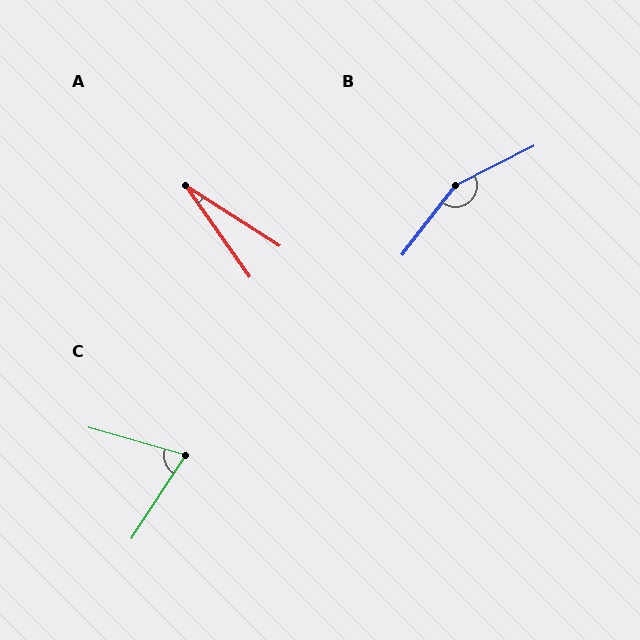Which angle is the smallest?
A, at approximately 22 degrees.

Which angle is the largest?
B, at approximately 154 degrees.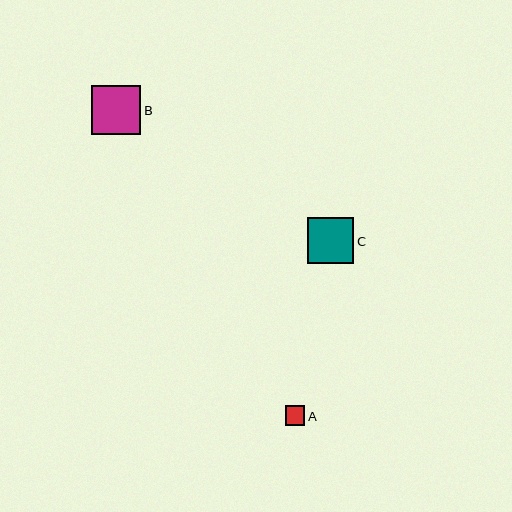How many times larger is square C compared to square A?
Square C is approximately 2.4 times the size of square A.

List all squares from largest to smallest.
From largest to smallest: B, C, A.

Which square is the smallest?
Square A is the smallest with a size of approximately 19 pixels.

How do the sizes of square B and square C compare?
Square B and square C are approximately the same size.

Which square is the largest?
Square B is the largest with a size of approximately 50 pixels.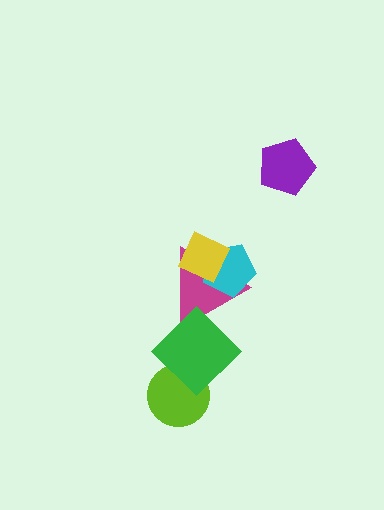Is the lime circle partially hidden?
Yes, it is partially covered by another shape.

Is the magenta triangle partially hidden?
Yes, it is partially covered by another shape.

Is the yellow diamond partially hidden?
No, no other shape covers it.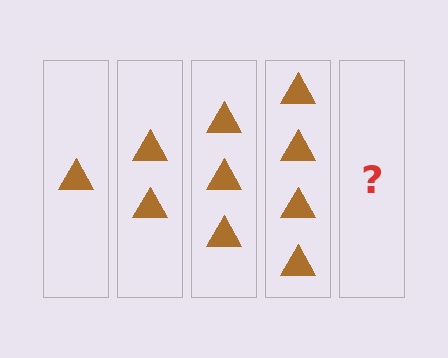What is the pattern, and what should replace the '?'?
The pattern is that each step adds one more triangle. The '?' should be 5 triangles.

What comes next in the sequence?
The next element should be 5 triangles.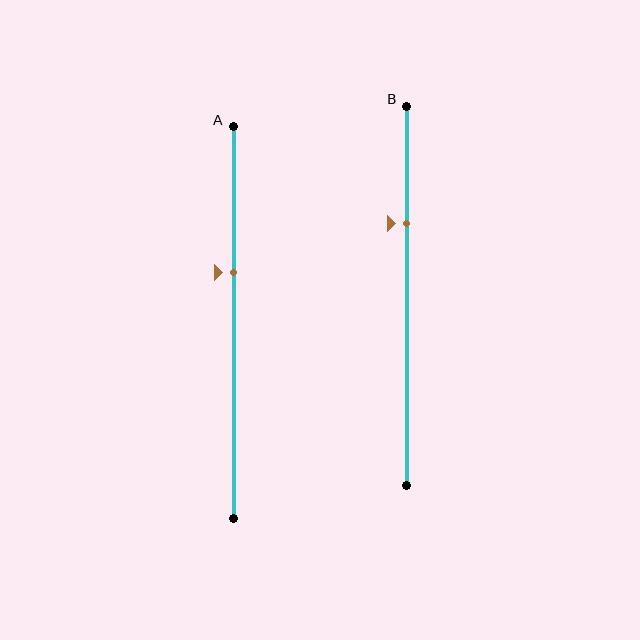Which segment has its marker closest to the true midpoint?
Segment A has its marker closest to the true midpoint.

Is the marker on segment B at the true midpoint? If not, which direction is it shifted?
No, the marker on segment B is shifted upward by about 19% of the segment length.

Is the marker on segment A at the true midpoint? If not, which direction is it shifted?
No, the marker on segment A is shifted upward by about 13% of the segment length.